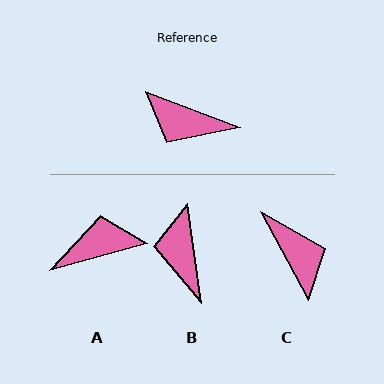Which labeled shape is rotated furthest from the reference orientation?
A, about 144 degrees away.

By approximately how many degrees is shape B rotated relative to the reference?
Approximately 62 degrees clockwise.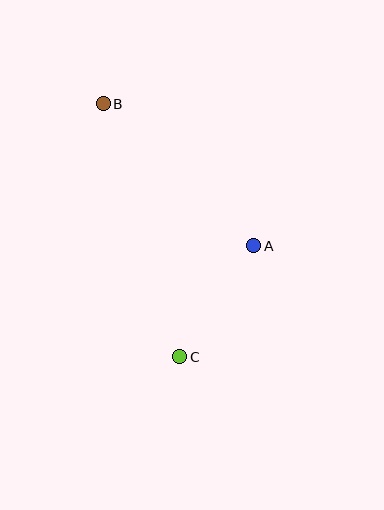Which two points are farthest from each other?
Points B and C are farthest from each other.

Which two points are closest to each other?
Points A and C are closest to each other.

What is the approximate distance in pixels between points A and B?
The distance between A and B is approximately 207 pixels.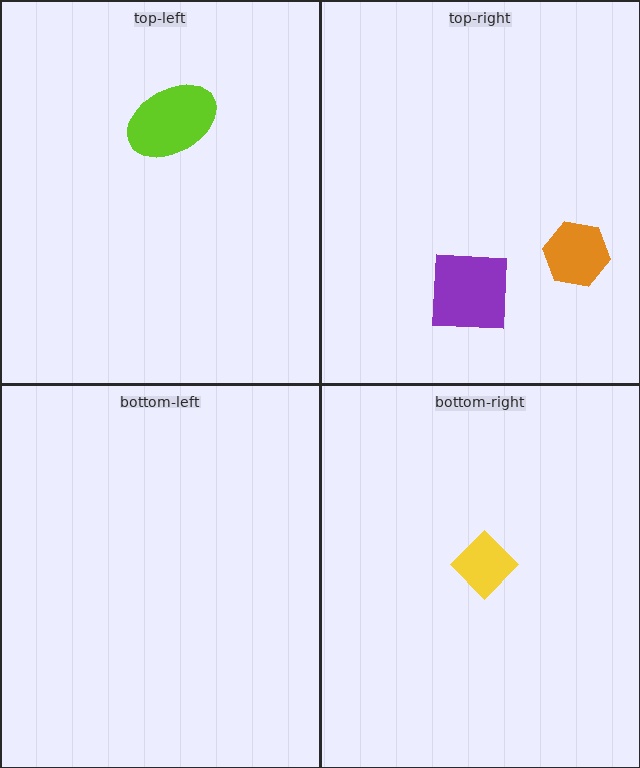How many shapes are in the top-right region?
2.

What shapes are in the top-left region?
The lime ellipse.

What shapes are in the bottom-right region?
The yellow diamond.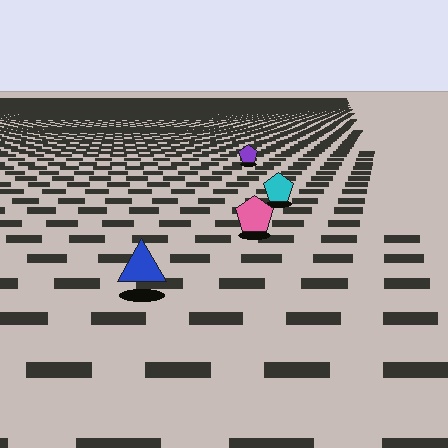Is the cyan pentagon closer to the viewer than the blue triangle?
No. The blue triangle is closer — you can tell from the texture gradient: the ground texture is coarser near it.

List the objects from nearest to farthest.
From nearest to farthest: the blue triangle, the pink pentagon, the cyan pentagon, the purple pentagon.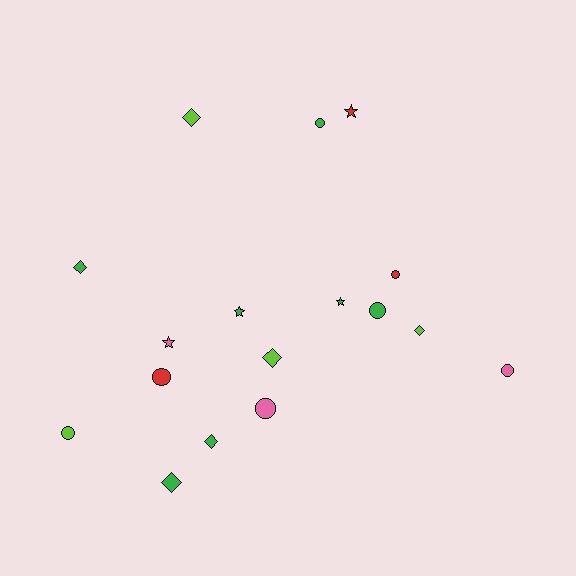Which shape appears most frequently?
Circle, with 7 objects.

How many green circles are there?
There are 2 green circles.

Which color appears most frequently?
Green, with 7 objects.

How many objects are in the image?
There are 17 objects.